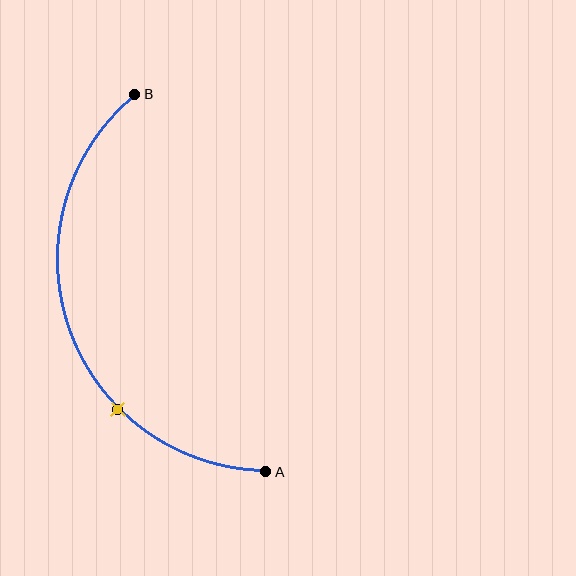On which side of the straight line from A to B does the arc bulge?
The arc bulges to the left of the straight line connecting A and B.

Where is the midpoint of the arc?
The arc midpoint is the point on the curve farthest from the straight line joining A and B. It sits to the left of that line.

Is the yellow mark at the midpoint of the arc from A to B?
No. The yellow mark lies on the arc but is closer to endpoint A. The arc midpoint would be at the point on the curve equidistant along the arc from both A and B.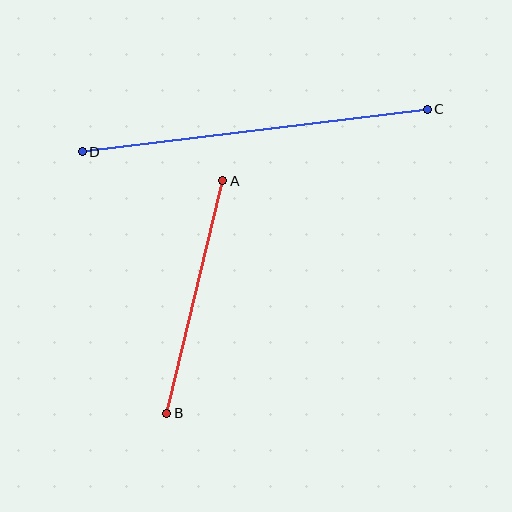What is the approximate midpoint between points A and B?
The midpoint is at approximately (195, 297) pixels.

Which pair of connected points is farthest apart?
Points C and D are farthest apart.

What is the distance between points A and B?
The distance is approximately 239 pixels.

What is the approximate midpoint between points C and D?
The midpoint is at approximately (255, 130) pixels.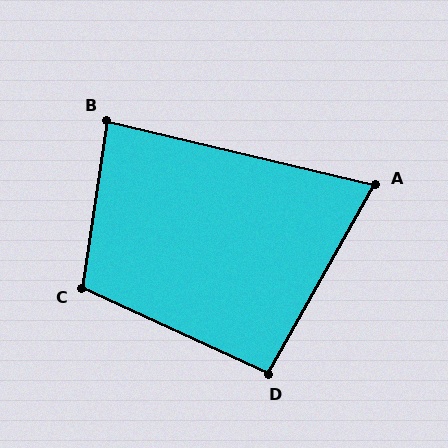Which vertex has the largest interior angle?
C, at approximately 106 degrees.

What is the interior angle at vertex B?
Approximately 85 degrees (approximately right).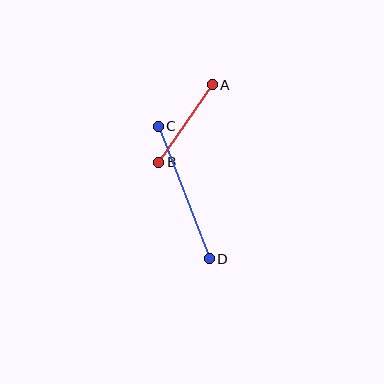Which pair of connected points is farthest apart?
Points C and D are farthest apart.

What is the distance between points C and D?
The distance is approximately 142 pixels.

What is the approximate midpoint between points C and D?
The midpoint is at approximately (184, 193) pixels.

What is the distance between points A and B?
The distance is approximately 94 pixels.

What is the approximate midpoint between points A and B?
The midpoint is at approximately (186, 123) pixels.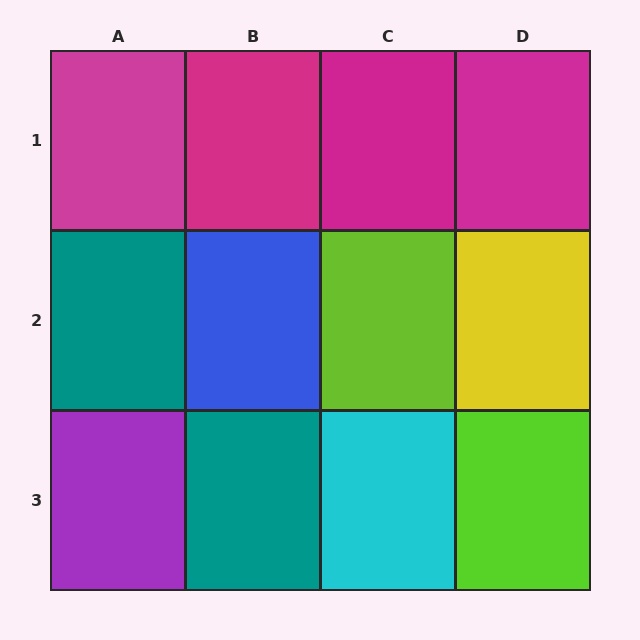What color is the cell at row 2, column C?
Lime.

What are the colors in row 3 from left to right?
Purple, teal, cyan, lime.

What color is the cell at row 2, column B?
Blue.